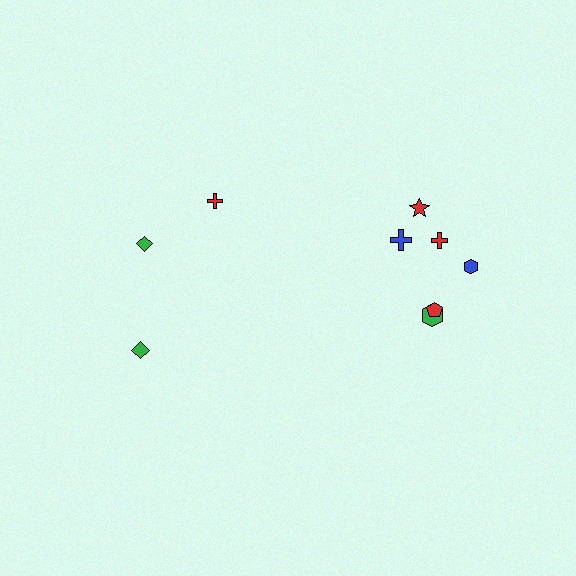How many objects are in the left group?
There are 3 objects.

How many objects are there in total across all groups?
There are 9 objects.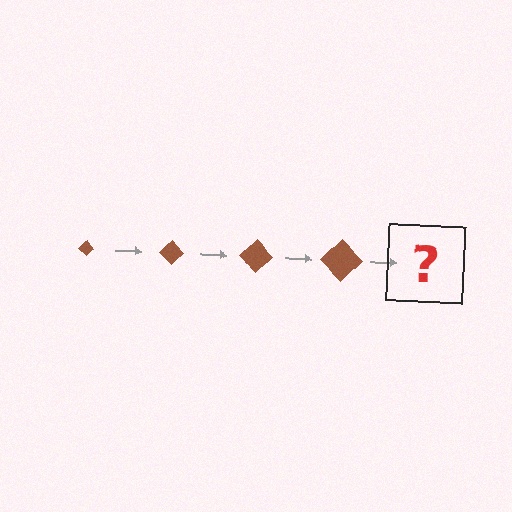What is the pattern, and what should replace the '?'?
The pattern is that the diamond gets progressively larger each step. The '?' should be a brown diamond, larger than the previous one.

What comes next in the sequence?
The next element should be a brown diamond, larger than the previous one.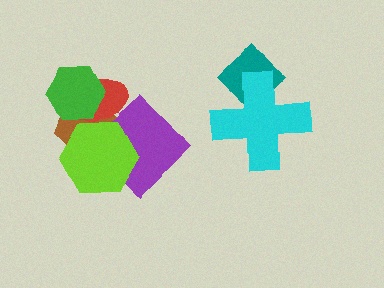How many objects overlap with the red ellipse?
3 objects overlap with the red ellipse.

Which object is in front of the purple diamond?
The lime hexagon is in front of the purple diamond.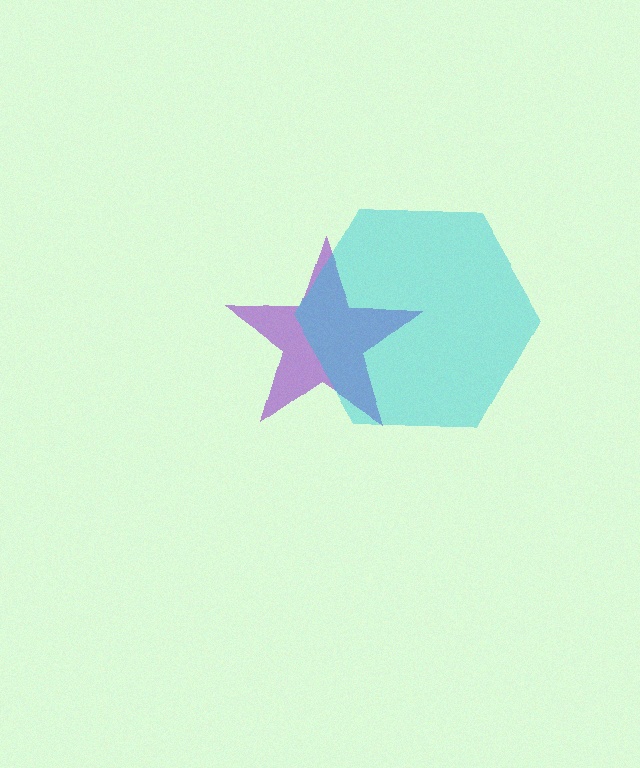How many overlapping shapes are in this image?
There are 2 overlapping shapes in the image.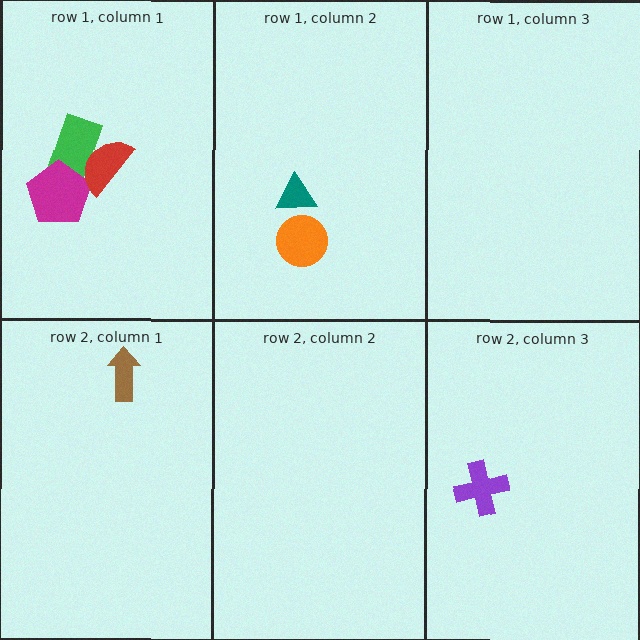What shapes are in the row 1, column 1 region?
The green rectangle, the magenta pentagon, the red semicircle.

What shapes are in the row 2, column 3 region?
The purple cross.